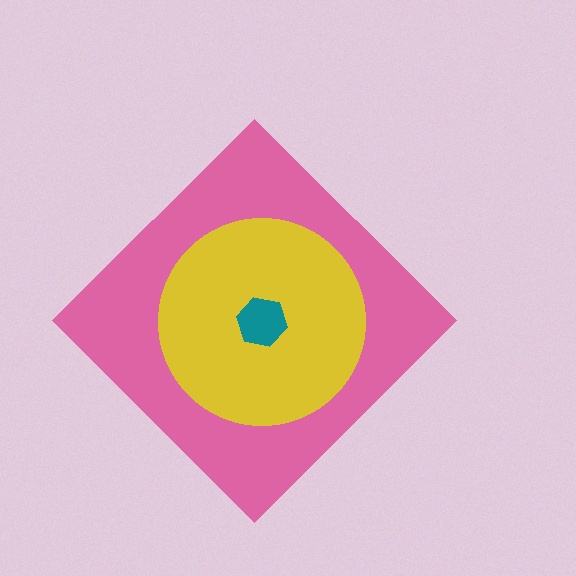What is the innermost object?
The teal hexagon.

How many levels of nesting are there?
3.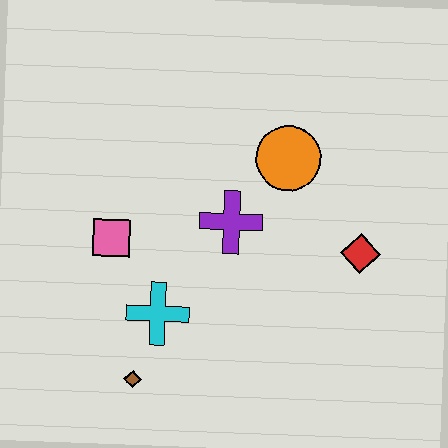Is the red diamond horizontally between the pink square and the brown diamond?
No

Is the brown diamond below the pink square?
Yes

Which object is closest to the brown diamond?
The cyan cross is closest to the brown diamond.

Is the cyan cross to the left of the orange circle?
Yes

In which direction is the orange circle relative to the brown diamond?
The orange circle is above the brown diamond.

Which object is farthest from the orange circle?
The brown diamond is farthest from the orange circle.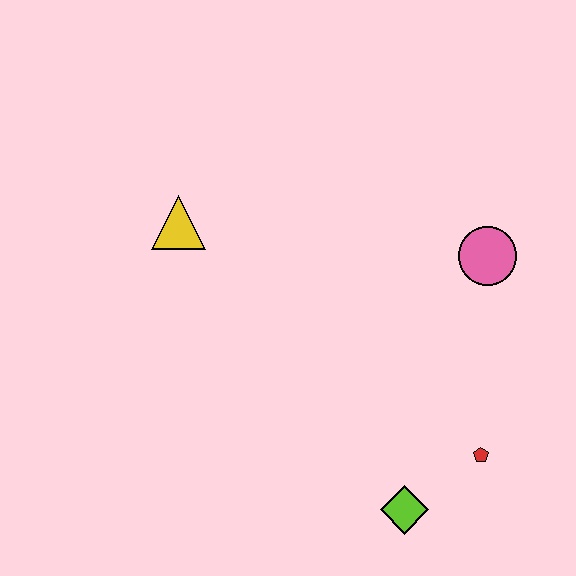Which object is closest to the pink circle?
The red pentagon is closest to the pink circle.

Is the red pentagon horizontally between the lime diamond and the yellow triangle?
No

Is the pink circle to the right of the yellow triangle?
Yes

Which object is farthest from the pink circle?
The yellow triangle is farthest from the pink circle.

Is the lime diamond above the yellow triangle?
No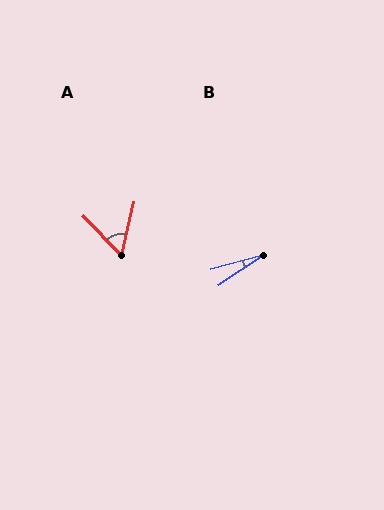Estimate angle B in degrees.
Approximately 19 degrees.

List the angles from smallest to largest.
B (19°), A (57°).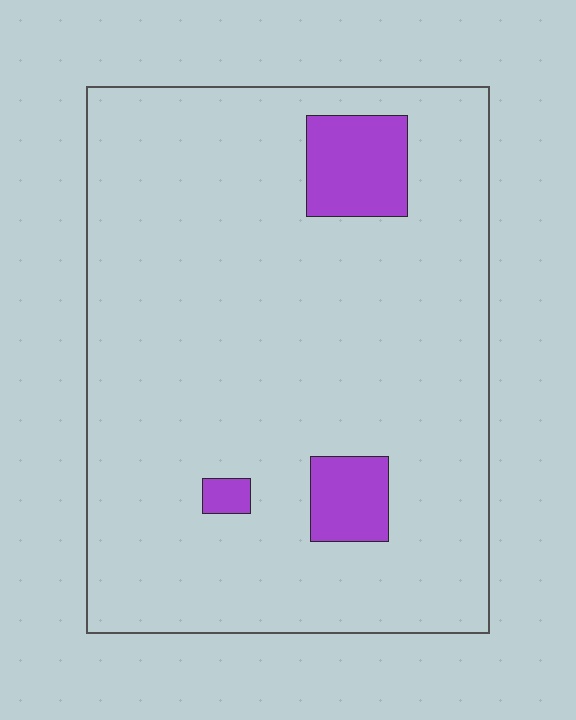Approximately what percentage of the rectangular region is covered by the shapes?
Approximately 10%.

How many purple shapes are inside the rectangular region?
3.